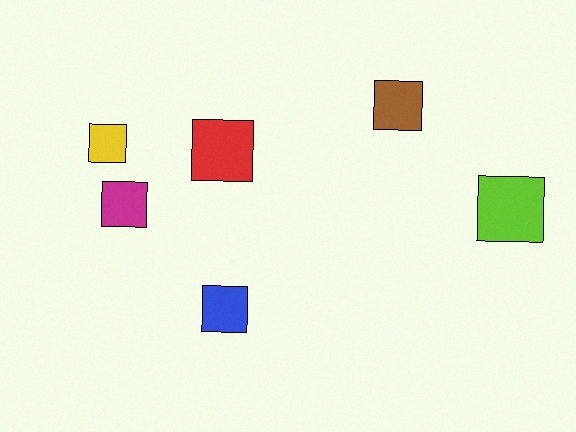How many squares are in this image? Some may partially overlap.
There are 6 squares.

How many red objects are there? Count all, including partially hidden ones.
There is 1 red object.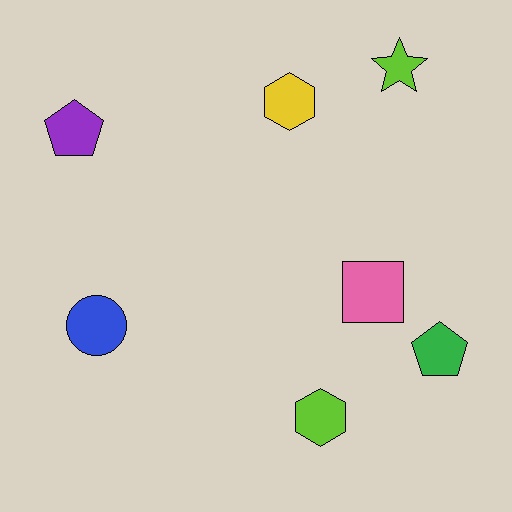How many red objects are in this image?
There are no red objects.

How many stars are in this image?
There is 1 star.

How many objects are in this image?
There are 7 objects.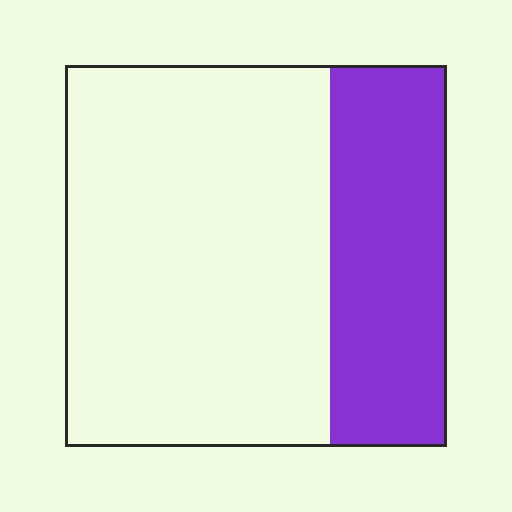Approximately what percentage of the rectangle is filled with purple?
Approximately 30%.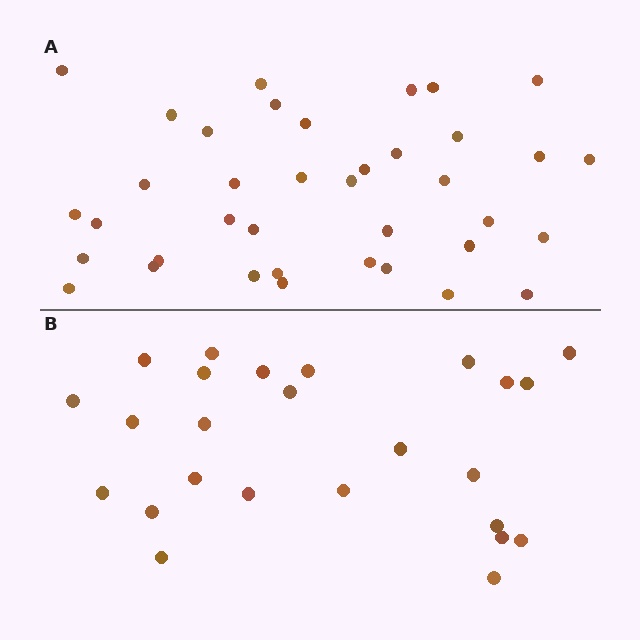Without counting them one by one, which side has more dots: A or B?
Region A (the top region) has more dots.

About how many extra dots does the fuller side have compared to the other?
Region A has approximately 15 more dots than region B.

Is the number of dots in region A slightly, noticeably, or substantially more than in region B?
Region A has substantially more. The ratio is roughly 1.5 to 1.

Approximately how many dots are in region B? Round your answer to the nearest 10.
About 20 dots. (The exact count is 25, which rounds to 20.)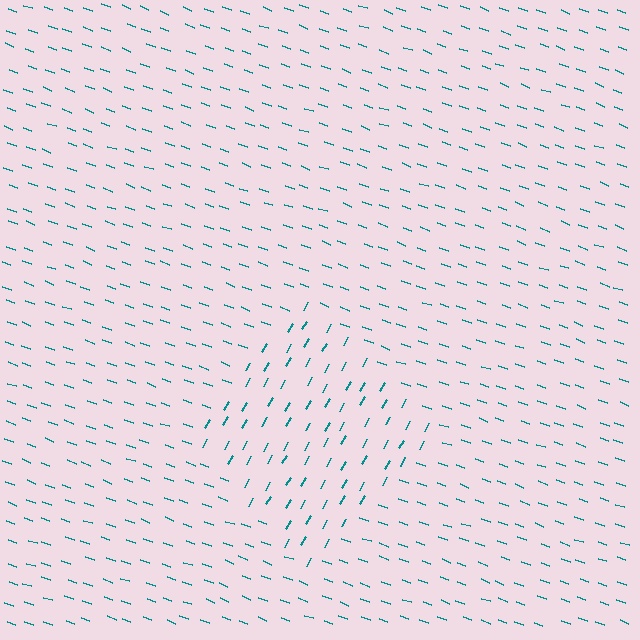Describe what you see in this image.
The image is filled with small teal line segments. A diamond region in the image has lines oriented differently from the surrounding lines, creating a visible texture boundary.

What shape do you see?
I see a diamond.